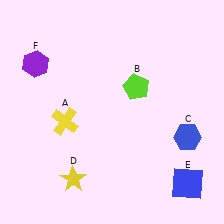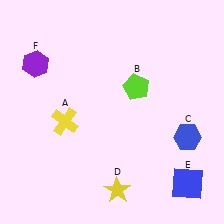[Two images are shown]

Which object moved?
The yellow star (D) moved right.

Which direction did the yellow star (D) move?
The yellow star (D) moved right.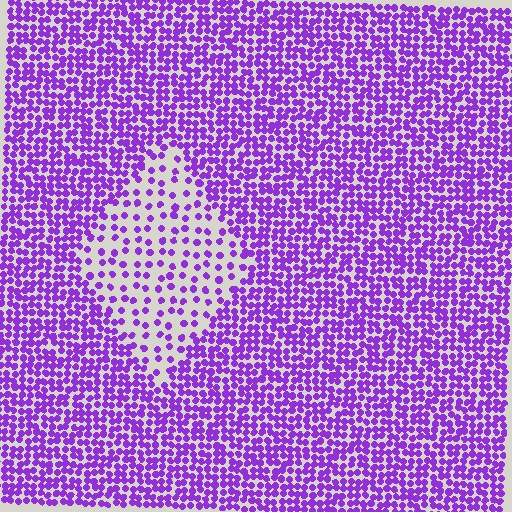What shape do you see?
I see a diamond.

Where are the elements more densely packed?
The elements are more densely packed outside the diamond boundary.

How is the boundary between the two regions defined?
The boundary is defined by a change in element density (approximately 2.5x ratio). All elements are the same color, size, and shape.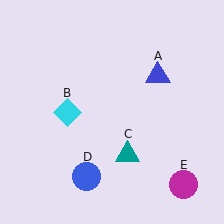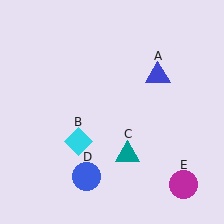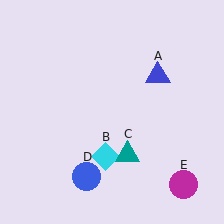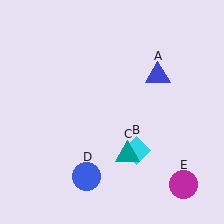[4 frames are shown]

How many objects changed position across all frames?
1 object changed position: cyan diamond (object B).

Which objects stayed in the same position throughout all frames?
Blue triangle (object A) and teal triangle (object C) and blue circle (object D) and magenta circle (object E) remained stationary.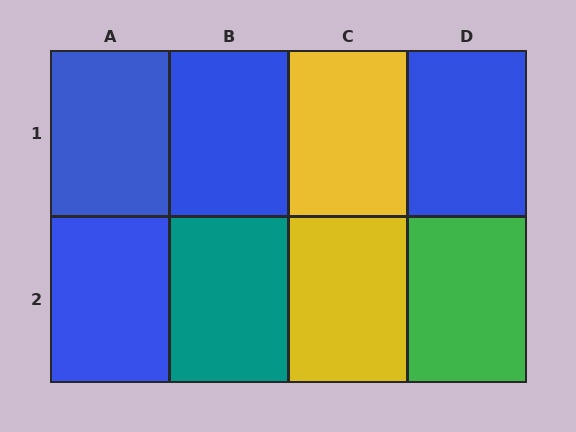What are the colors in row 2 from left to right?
Blue, teal, yellow, green.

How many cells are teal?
1 cell is teal.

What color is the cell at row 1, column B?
Blue.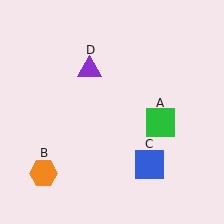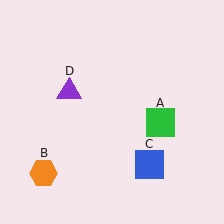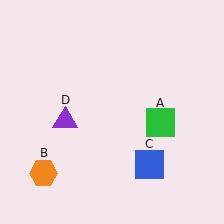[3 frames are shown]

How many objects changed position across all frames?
1 object changed position: purple triangle (object D).